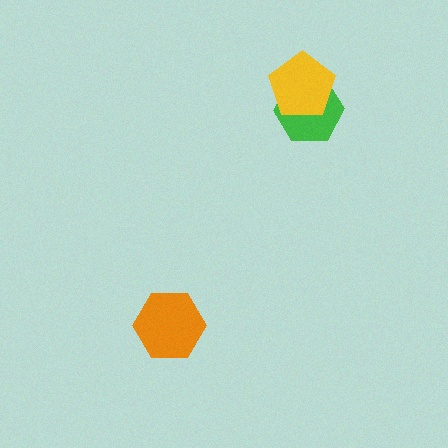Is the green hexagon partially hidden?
Yes, it is partially covered by another shape.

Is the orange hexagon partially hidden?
No, no other shape covers it.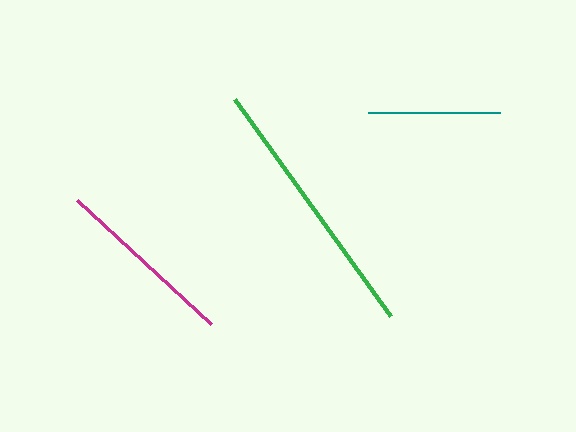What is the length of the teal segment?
The teal segment is approximately 132 pixels long.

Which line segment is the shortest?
The teal line is the shortest at approximately 132 pixels.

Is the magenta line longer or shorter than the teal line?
The magenta line is longer than the teal line.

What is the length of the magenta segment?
The magenta segment is approximately 183 pixels long.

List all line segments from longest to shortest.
From longest to shortest: green, magenta, teal.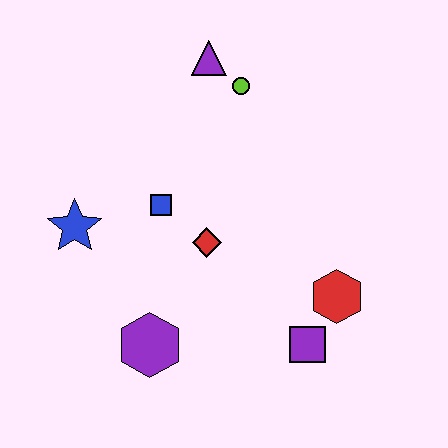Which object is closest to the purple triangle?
The lime circle is closest to the purple triangle.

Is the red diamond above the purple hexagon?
Yes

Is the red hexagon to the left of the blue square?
No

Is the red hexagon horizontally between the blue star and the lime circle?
No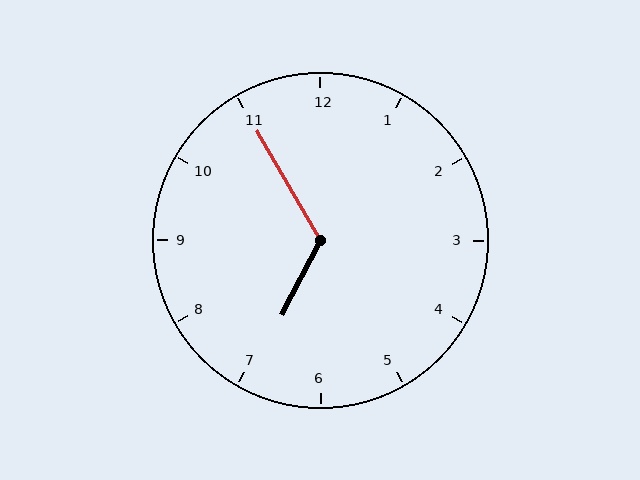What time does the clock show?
6:55.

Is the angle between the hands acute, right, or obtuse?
It is obtuse.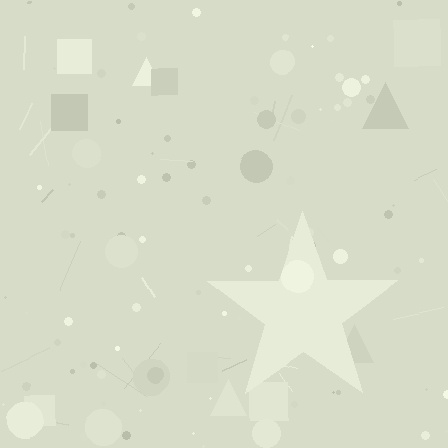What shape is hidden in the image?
A star is hidden in the image.